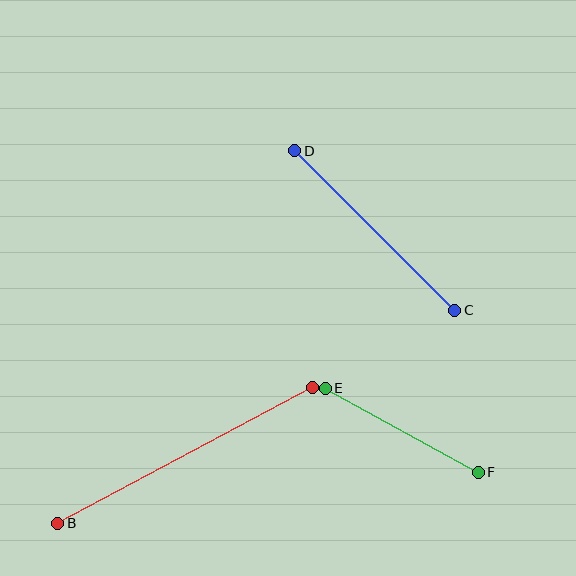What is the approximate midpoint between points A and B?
The midpoint is at approximately (185, 456) pixels.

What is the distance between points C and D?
The distance is approximately 226 pixels.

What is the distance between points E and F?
The distance is approximately 175 pixels.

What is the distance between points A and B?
The distance is approximately 289 pixels.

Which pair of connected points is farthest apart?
Points A and B are farthest apart.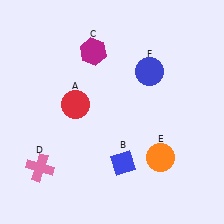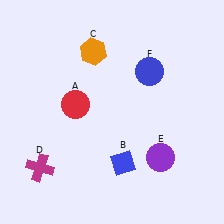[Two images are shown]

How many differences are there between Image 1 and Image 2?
There are 3 differences between the two images.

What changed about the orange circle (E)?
In Image 1, E is orange. In Image 2, it changed to purple.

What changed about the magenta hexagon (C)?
In Image 1, C is magenta. In Image 2, it changed to orange.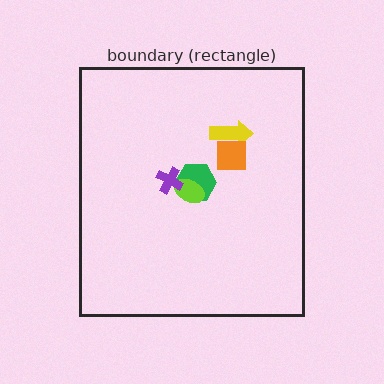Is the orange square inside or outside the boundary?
Inside.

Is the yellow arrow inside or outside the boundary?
Inside.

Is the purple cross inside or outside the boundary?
Inside.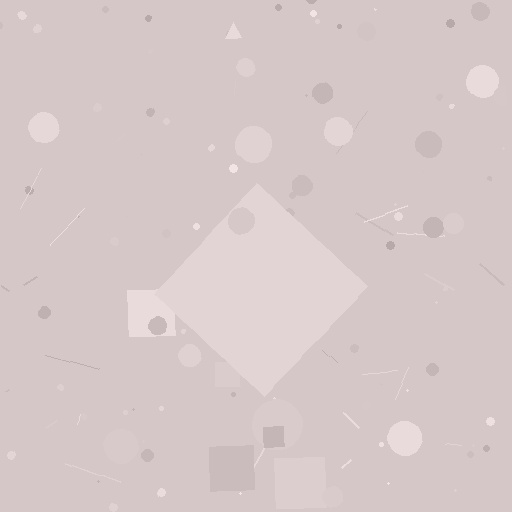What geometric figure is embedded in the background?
A diamond is embedded in the background.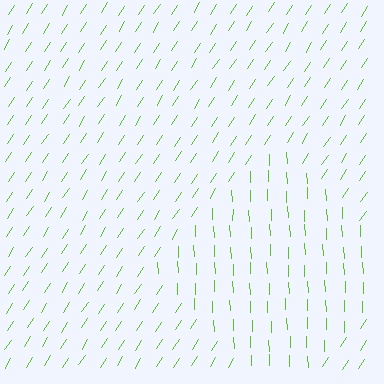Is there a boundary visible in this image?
Yes, there is a texture boundary formed by a change in line orientation.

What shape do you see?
I see a diamond.